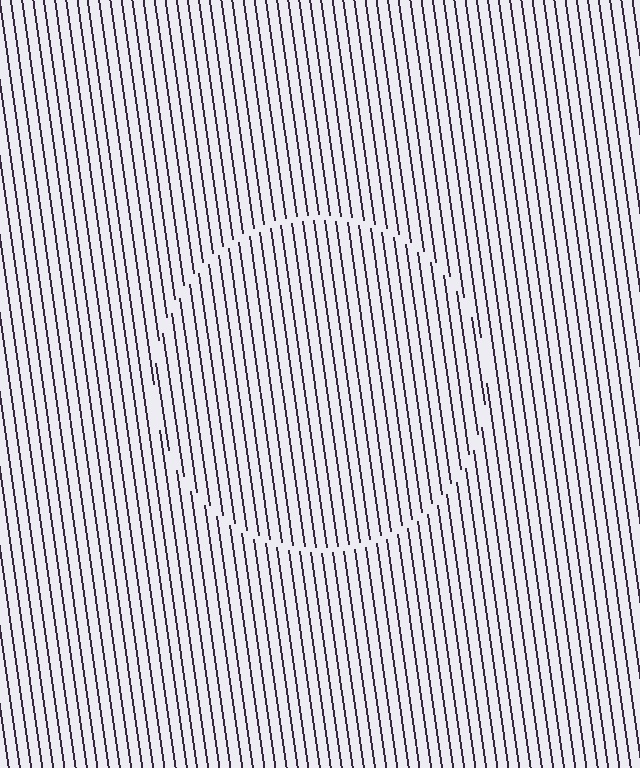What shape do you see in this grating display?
An illusory circle. The interior of the shape contains the same grating, shifted by half a period — the contour is defined by the phase discontinuity where line-ends from the inner and outer gratings abut.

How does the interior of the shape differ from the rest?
The interior of the shape contains the same grating, shifted by half a period — the contour is defined by the phase discontinuity where line-ends from the inner and outer gratings abut.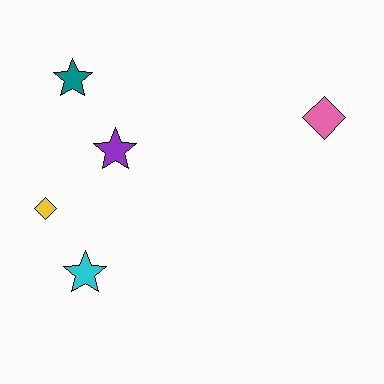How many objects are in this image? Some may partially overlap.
There are 5 objects.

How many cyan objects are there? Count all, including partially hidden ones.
There is 1 cyan object.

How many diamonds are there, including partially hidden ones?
There are 2 diamonds.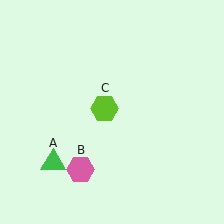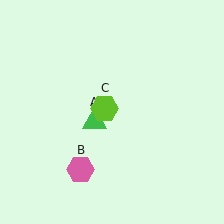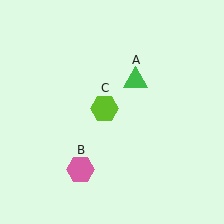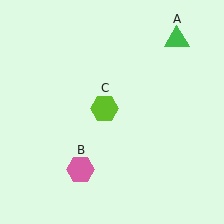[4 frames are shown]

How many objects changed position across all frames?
1 object changed position: green triangle (object A).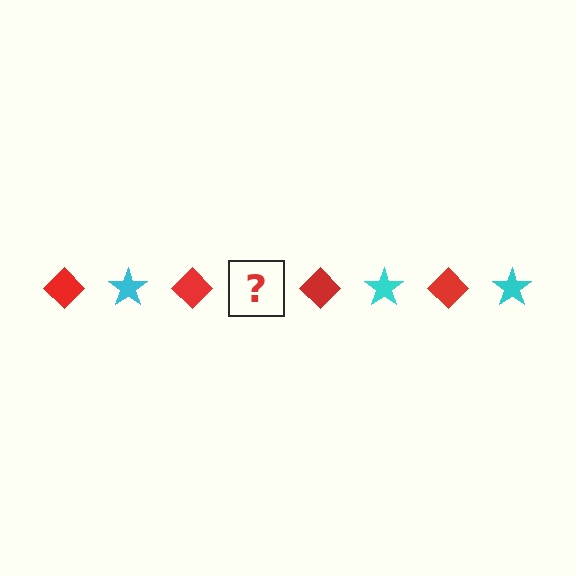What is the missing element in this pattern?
The missing element is a cyan star.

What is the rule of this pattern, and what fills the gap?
The rule is that the pattern alternates between red diamond and cyan star. The gap should be filled with a cyan star.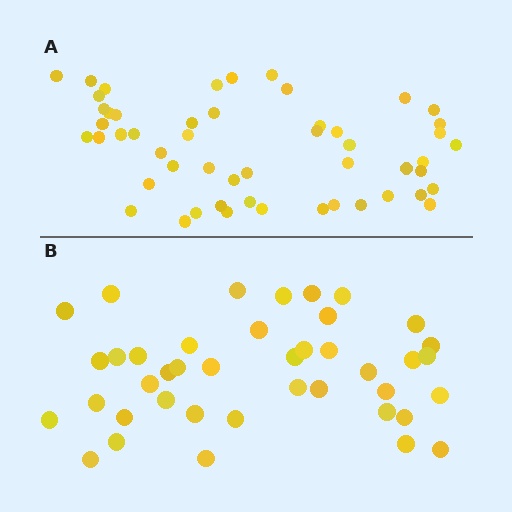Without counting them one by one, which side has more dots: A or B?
Region A (the top region) has more dots.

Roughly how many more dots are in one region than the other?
Region A has roughly 12 or so more dots than region B.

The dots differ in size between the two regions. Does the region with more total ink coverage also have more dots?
No. Region B has more total ink coverage because its dots are larger, but region A actually contains more individual dots. Total area can be misleading — the number of items is what matters here.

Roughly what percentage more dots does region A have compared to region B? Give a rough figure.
About 25% more.